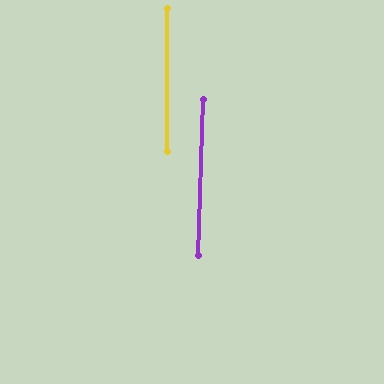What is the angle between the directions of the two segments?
Approximately 2 degrees.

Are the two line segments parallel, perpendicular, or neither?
Parallel — their directions differ by only 1.7°.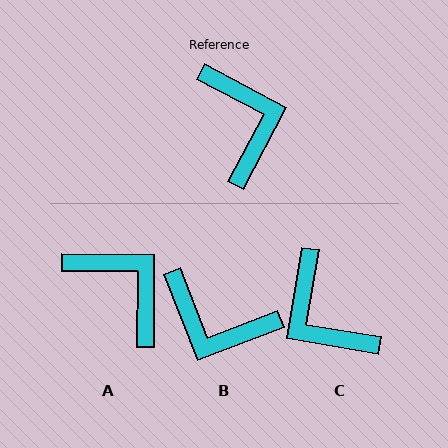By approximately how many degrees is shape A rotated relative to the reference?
Approximately 28 degrees counter-clockwise.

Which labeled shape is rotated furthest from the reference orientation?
C, about 161 degrees away.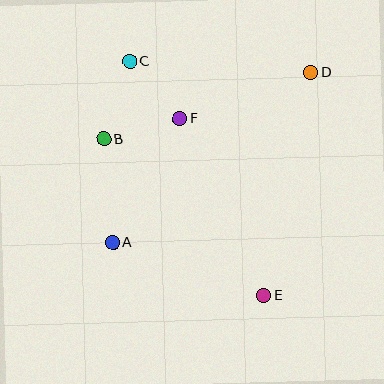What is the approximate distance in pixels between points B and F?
The distance between B and F is approximately 79 pixels.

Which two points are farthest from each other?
Points C and E are farthest from each other.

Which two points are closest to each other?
Points C and F are closest to each other.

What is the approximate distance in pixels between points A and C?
The distance between A and C is approximately 182 pixels.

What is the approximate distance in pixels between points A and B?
The distance between A and B is approximately 103 pixels.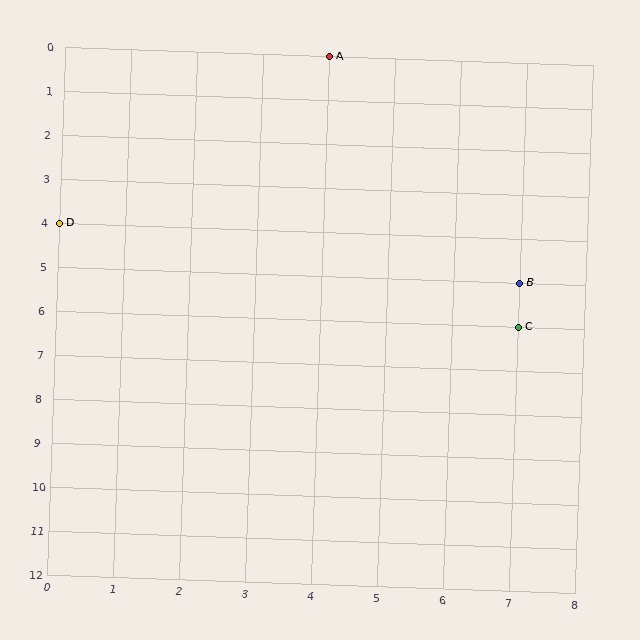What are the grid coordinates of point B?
Point B is at grid coordinates (7, 5).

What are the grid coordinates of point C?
Point C is at grid coordinates (7, 6).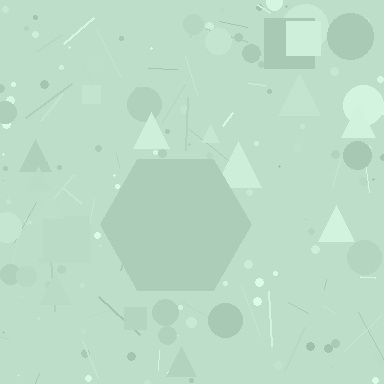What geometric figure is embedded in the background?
A hexagon is embedded in the background.